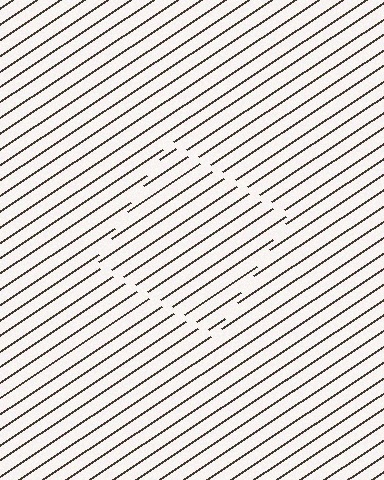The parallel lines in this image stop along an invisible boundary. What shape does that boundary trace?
An illusory square. The interior of the shape contains the same grating, shifted by half a period — the contour is defined by the phase discontinuity where line-ends from the inner and outer gratings abut.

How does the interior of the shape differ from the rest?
The interior of the shape contains the same grating, shifted by half a period — the contour is defined by the phase discontinuity where line-ends from the inner and outer gratings abut.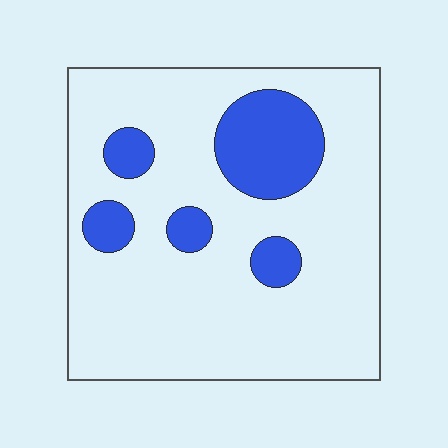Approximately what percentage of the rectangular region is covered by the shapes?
Approximately 20%.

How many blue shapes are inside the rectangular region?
5.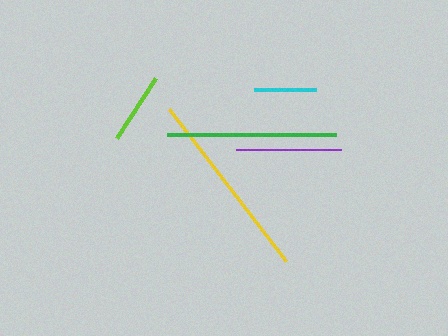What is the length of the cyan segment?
The cyan segment is approximately 62 pixels long.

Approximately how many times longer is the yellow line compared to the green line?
The yellow line is approximately 1.1 times the length of the green line.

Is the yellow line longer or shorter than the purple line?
The yellow line is longer than the purple line.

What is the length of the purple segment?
The purple segment is approximately 105 pixels long.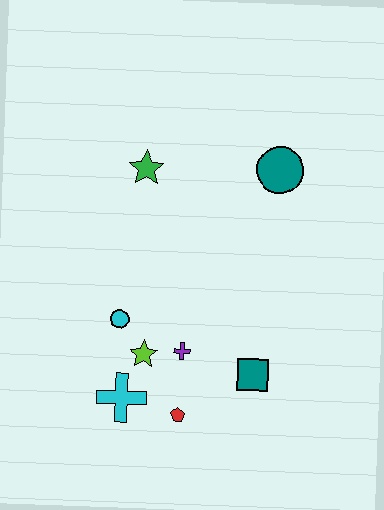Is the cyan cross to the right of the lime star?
No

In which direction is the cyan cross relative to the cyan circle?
The cyan cross is below the cyan circle.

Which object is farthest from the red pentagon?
The teal circle is farthest from the red pentagon.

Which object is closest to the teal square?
The purple cross is closest to the teal square.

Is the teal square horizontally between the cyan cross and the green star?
No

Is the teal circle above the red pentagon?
Yes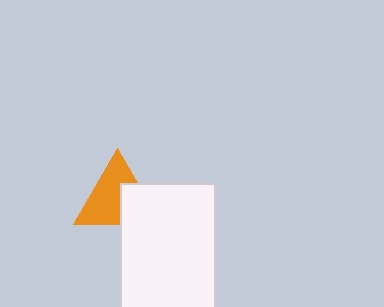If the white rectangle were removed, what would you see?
You would see the complete orange triangle.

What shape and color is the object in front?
The object in front is a white rectangle.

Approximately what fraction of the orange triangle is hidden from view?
Roughly 37% of the orange triangle is hidden behind the white rectangle.